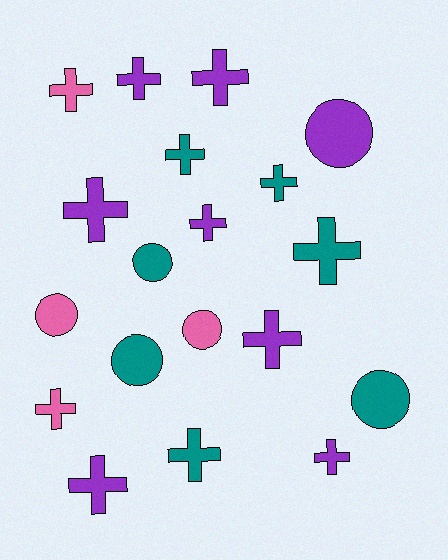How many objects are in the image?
There are 19 objects.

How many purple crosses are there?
There are 7 purple crosses.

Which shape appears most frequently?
Cross, with 13 objects.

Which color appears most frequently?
Purple, with 8 objects.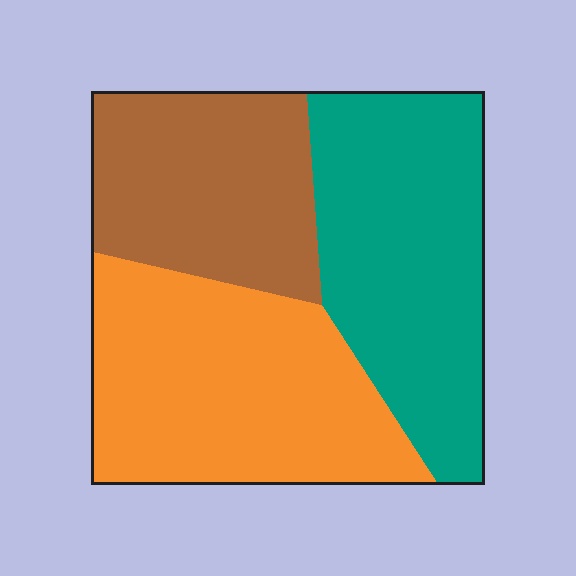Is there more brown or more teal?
Teal.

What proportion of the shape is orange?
Orange takes up about three eighths (3/8) of the shape.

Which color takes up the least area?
Brown, at roughly 25%.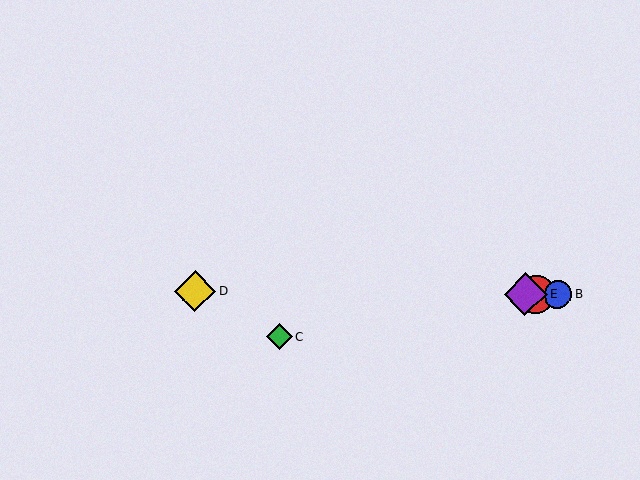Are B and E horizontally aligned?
Yes, both are at y≈294.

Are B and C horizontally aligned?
No, B is at y≈294 and C is at y≈336.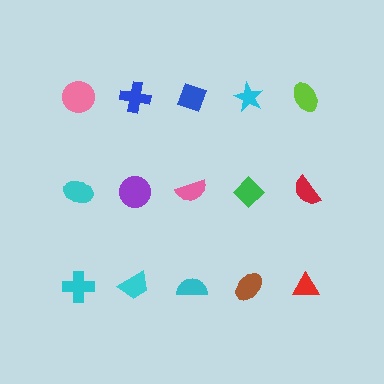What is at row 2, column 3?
A pink semicircle.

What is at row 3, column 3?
A cyan semicircle.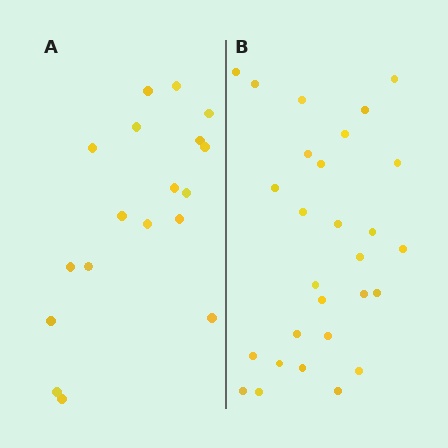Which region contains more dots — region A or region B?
Region B (the right region) has more dots.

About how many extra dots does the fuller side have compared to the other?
Region B has roughly 10 or so more dots than region A.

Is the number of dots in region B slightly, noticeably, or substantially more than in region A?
Region B has substantially more. The ratio is roughly 1.6 to 1.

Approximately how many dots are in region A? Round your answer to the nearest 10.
About 20 dots. (The exact count is 18, which rounds to 20.)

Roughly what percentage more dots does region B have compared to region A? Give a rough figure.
About 55% more.